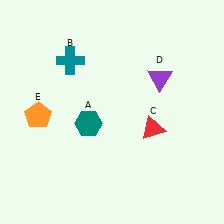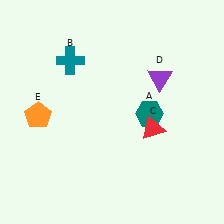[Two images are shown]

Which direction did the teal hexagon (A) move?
The teal hexagon (A) moved right.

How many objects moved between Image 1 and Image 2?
1 object moved between the two images.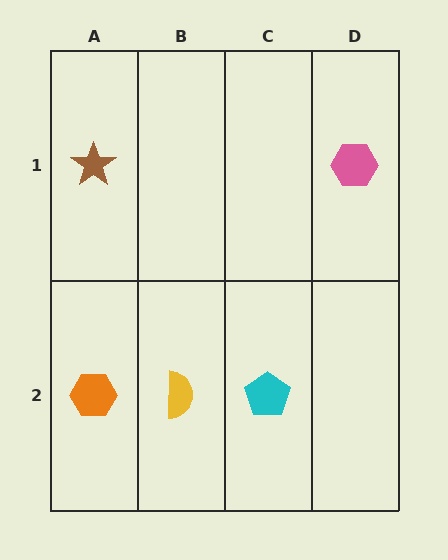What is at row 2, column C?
A cyan pentagon.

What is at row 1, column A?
A brown star.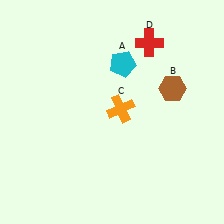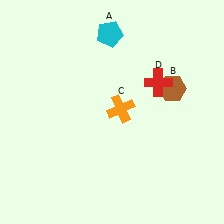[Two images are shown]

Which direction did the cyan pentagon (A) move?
The cyan pentagon (A) moved up.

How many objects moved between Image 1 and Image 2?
2 objects moved between the two images.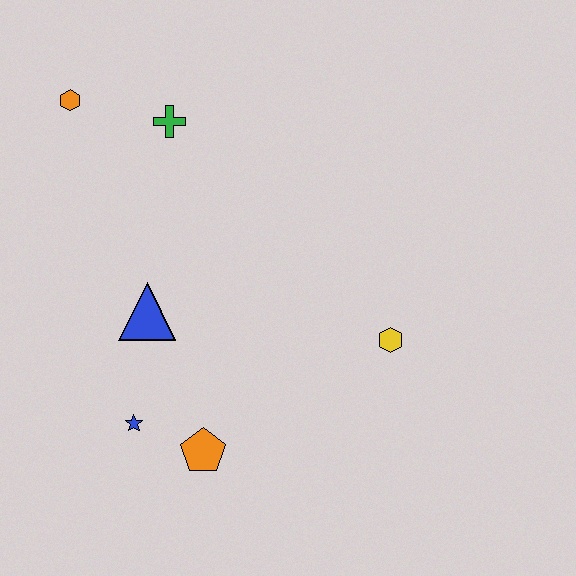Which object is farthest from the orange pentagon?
The orange hexagon is farthest from the orange pentagon.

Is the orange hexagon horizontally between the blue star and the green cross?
No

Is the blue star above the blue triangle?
No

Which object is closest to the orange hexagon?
The green cross is closest to the orange hexagon.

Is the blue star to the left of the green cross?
Yes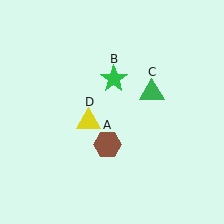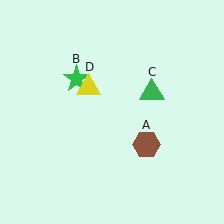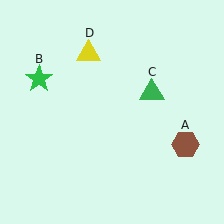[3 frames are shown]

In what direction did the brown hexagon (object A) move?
The brown hexagon (object A) moved right.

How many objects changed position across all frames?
3 objects changed position: brown hexagon (object A), green star (object B), yellow triangle (object D).